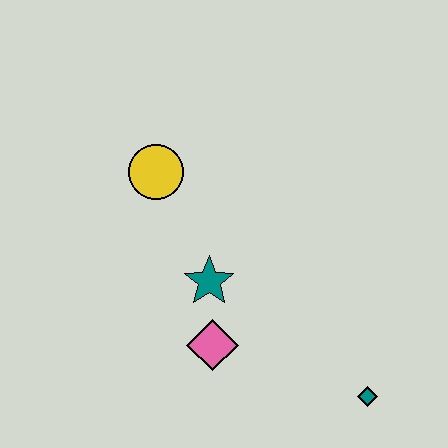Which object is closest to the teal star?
The pink diamond is closest to the teal star.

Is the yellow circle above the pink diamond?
Yes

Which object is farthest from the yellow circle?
The teal diamond is farthest from the yellow circle.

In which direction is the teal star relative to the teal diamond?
The teal star is to the left of the teal diamond.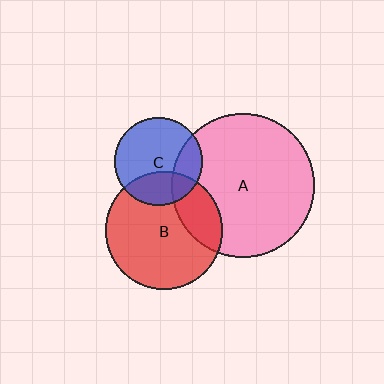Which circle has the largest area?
Circle A (pink).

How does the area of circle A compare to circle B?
Approximately 1.5 times.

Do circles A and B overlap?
Yes.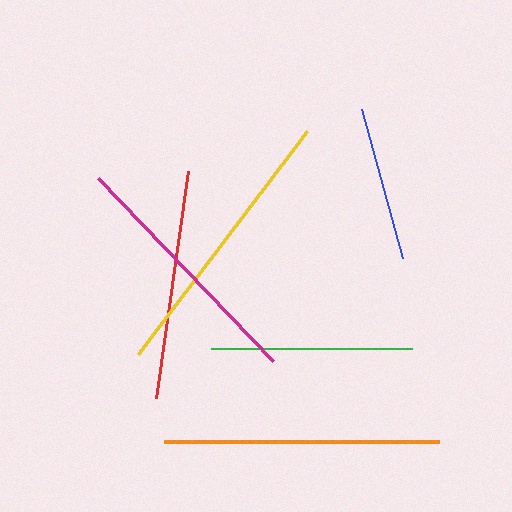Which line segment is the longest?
The yellow line is the longest at approximately 279 pixels.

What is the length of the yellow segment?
The yellow segment is approximately 279 pixels long.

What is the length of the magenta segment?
The magenta segment is approximately 253 pixels long.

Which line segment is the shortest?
The blue line is the shortest at approximately 155 pixels.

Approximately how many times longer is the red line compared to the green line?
The red line is approximately 1.1 times the length of the green line.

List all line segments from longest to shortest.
From longest to shortest: yellow, orange, magenta, red, green, blue.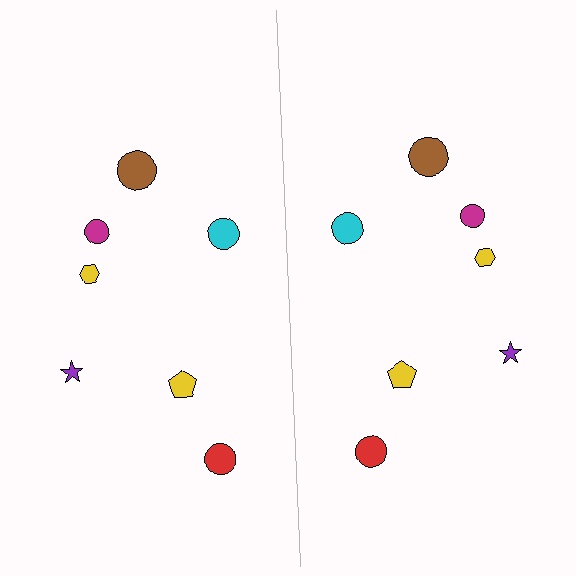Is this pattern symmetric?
Yes, this pattern has bilateral (reflection) symmetry.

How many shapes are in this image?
There are 14 shapes in this image.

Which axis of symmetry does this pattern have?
The pattern has a vertical axis of symmetry running through the center of the image.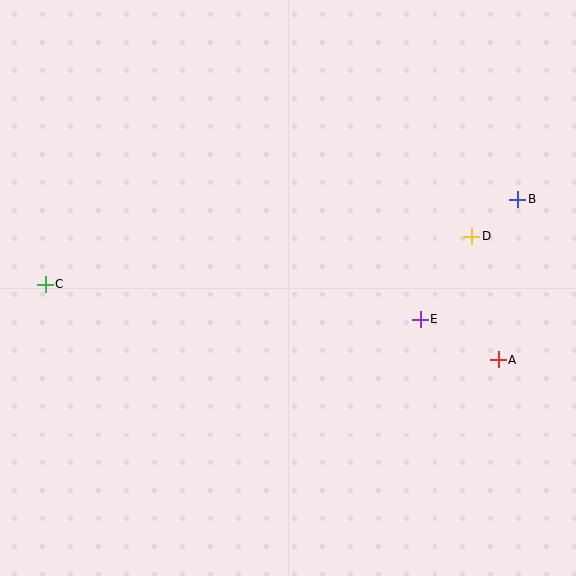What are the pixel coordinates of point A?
Point A is at (498, 360).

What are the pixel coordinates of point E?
Point E is at (420, 319).